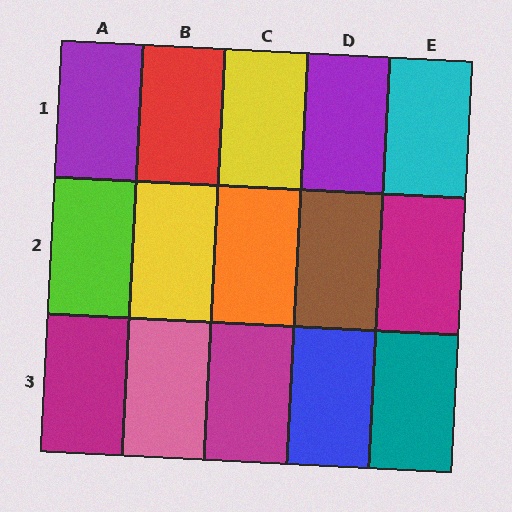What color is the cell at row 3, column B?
Pink.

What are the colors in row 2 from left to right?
Lime, yellow, orange, brown, magenta.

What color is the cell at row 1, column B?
Red.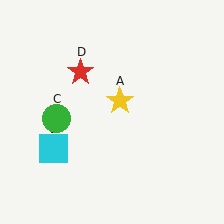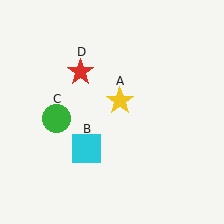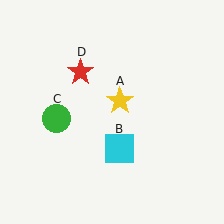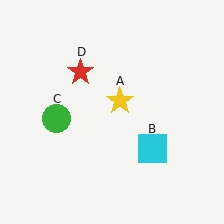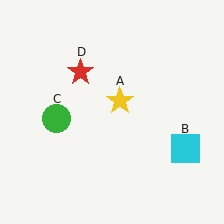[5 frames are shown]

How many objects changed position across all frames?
1 object changed position: cyan square (object B).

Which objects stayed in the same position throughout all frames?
Yellow star (object A) and green circle (object C) and red star (object D) remained stationary.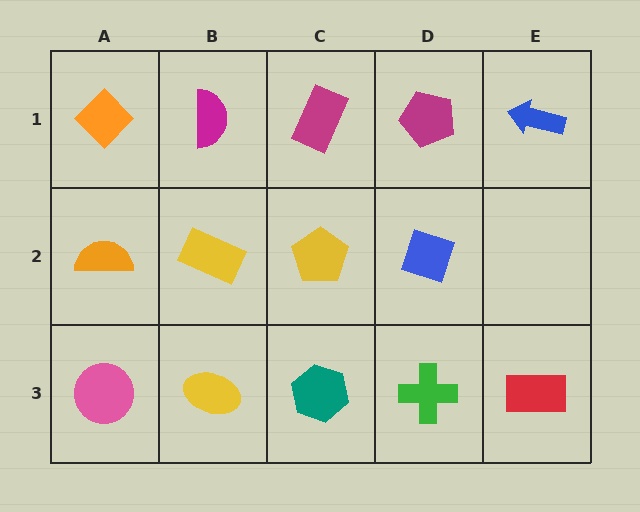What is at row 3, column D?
A green cross.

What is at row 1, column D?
A magenta pentagon.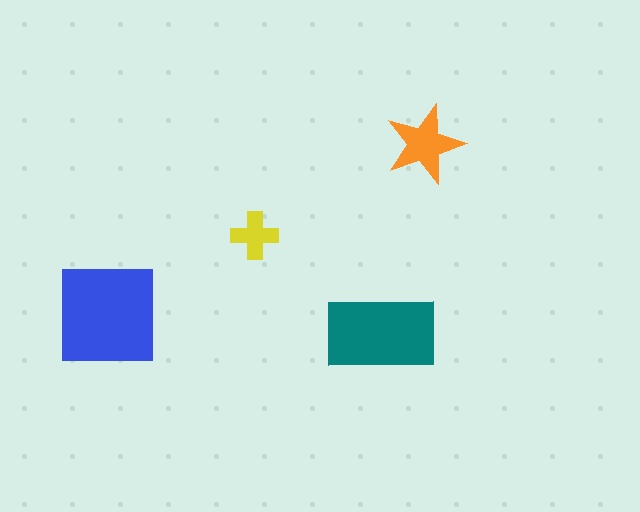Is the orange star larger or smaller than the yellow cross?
Larger.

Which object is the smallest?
The yellow cross.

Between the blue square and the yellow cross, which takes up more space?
The blue square.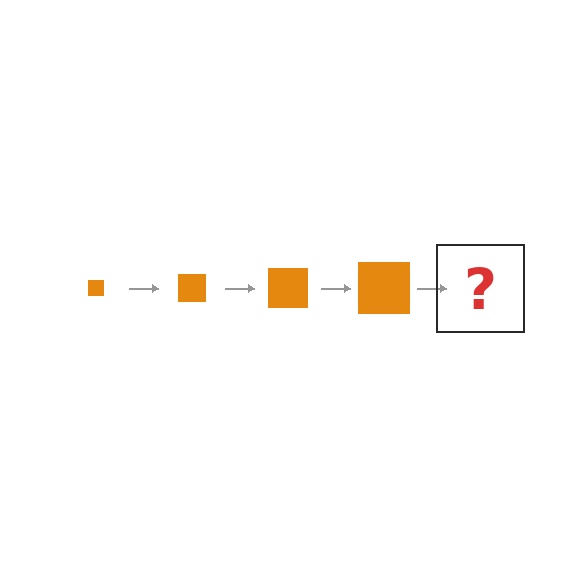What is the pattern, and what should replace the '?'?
The pattern is that the square gets progressively larger each step. The '?' should be an orange square, larger than the previous one.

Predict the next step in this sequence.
The next step is an orange square, larger than the previous one.